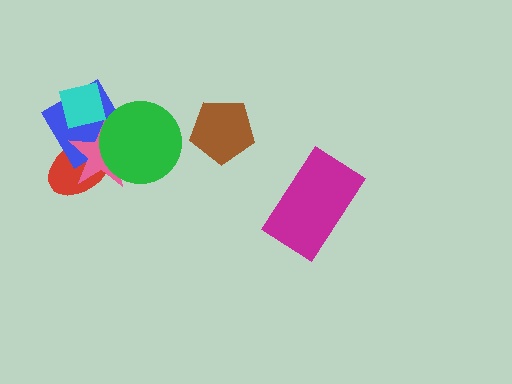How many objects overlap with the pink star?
4 objects overlap with the pink star.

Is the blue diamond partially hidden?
Yes, it is partially covered by another shape.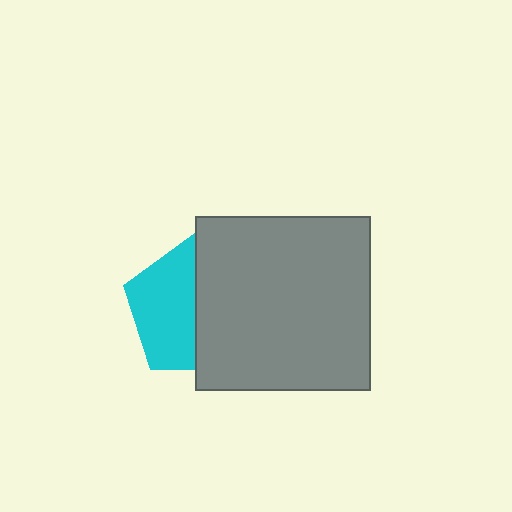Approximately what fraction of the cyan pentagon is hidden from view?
Roughly 49% of the cyan pentagon is hidden behind the gray square.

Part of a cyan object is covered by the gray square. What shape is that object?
It is a pentagon.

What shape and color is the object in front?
The object in front is a gray square.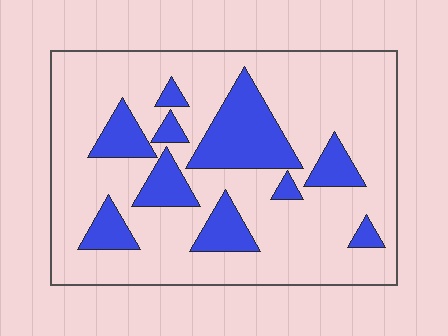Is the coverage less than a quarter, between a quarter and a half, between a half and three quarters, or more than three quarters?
Less than a quarter.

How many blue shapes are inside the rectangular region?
10.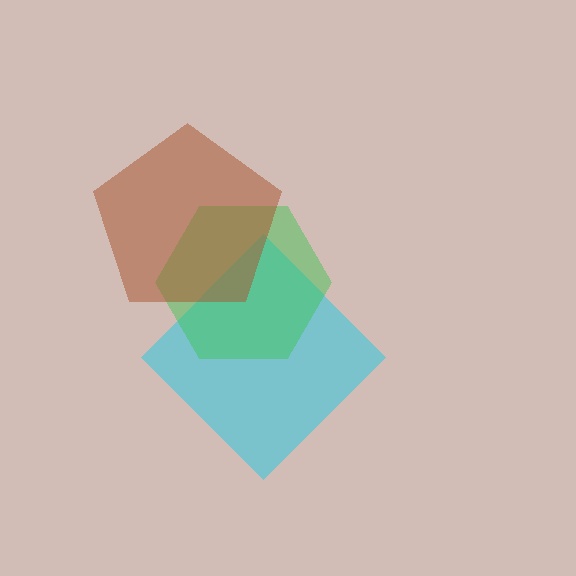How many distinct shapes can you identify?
There are 3 distinct shapes: a cyan diamond, a green hexagon, a brown pentagon.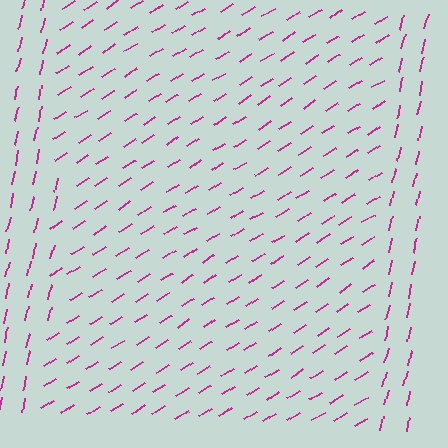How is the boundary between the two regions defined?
The boundary is defined purely by a change in line orientation (approximately 45 degrees difference). All lines are the same color and thickness.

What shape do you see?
I see a rectangle.